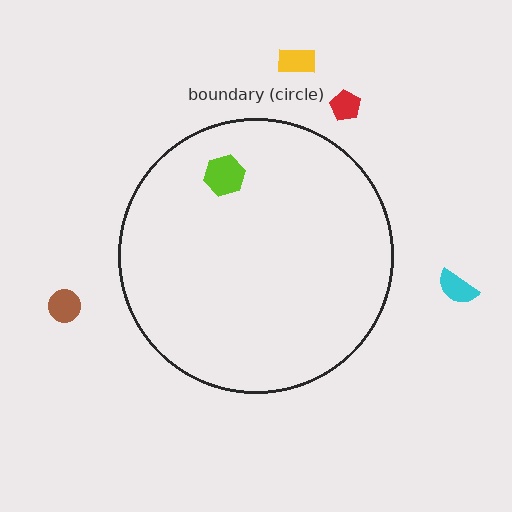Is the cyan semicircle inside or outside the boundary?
Outside.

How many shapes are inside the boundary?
1 inside, 4 outside.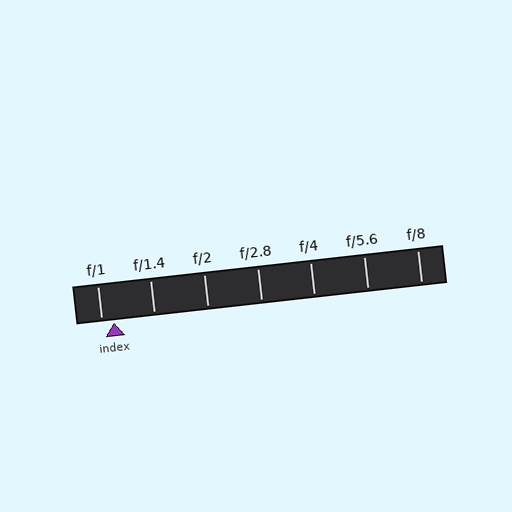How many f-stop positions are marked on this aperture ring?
There are 7 f-stop positions marked.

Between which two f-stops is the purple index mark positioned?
The index mark is between f/1 and f/1.4.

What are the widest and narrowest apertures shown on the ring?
The widest aperture shown is f/1 and the narrowest is f/8.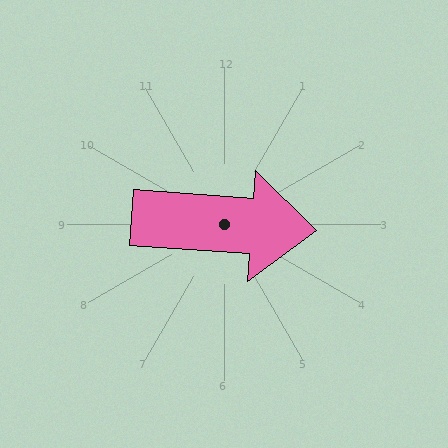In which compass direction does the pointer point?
East.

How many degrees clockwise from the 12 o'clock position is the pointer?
Approximately 94 degrees.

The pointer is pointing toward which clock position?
Roughly 3 o'clock.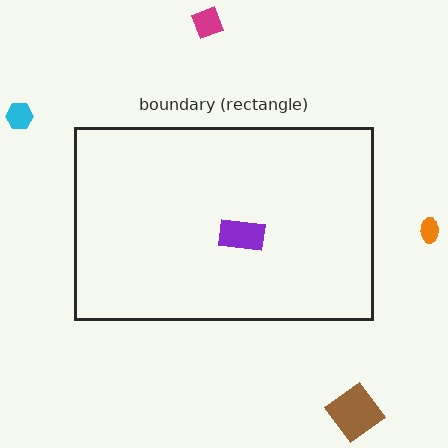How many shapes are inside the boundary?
1 inside, 4 outside.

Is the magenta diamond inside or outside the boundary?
Outside.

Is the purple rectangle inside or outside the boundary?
Inside.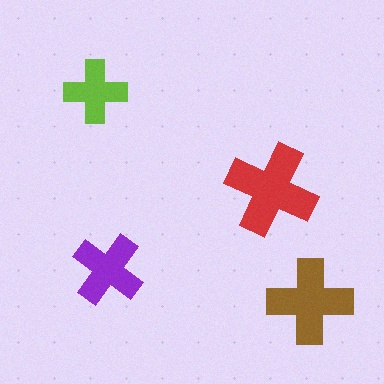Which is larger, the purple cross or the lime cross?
The purple one.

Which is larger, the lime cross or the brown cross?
The brown one.